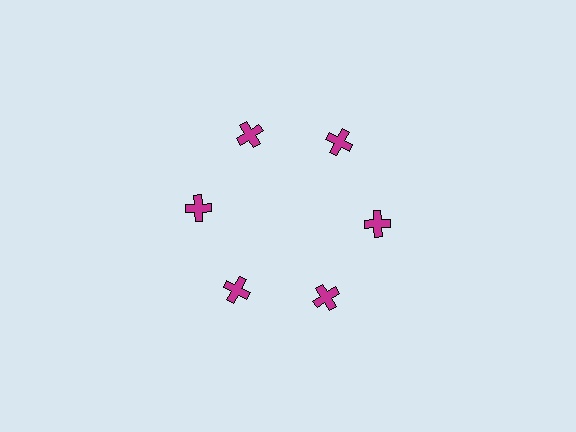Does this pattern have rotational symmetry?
Yes, this pattern has 6-fold rotational symmetry. It looks the same after rotating 60 degrees around the center.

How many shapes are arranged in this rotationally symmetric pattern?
There are 6 shapes, arranged in 6 groups of 1.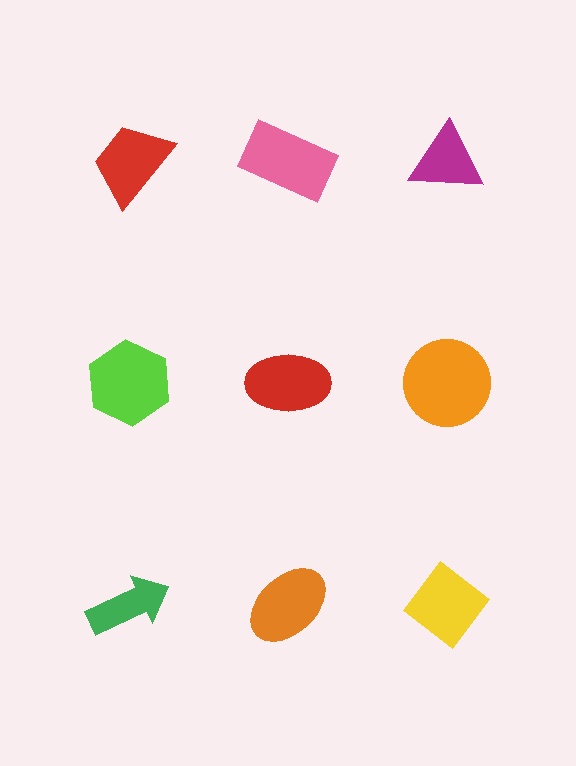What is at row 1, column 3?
A magenta triangle.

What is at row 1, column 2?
A pink rectangle.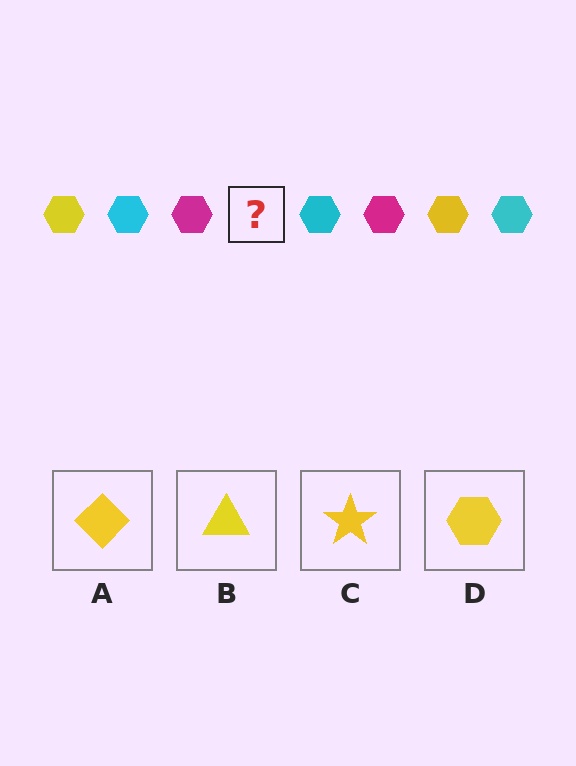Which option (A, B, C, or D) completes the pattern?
D.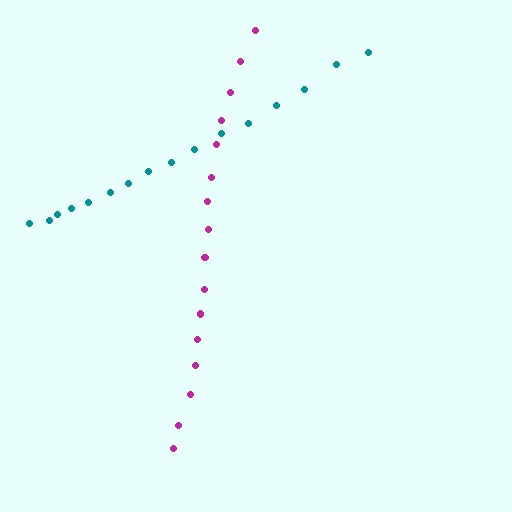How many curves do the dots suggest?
There are 2 distinct paths.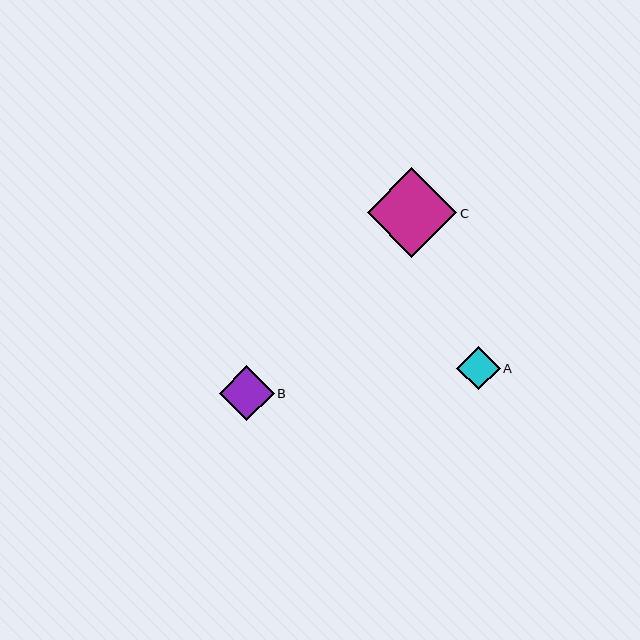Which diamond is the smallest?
Diamond A is the smallest with a size of approximately 44 pixels.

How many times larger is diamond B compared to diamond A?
Diamond B is approximately 1.3 times the size of diamond A.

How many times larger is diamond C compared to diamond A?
Diamond C is approximately 2.1 times the size of diamond A.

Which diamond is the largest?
Diamond C is the largest with a size of approximately 90 pixels.